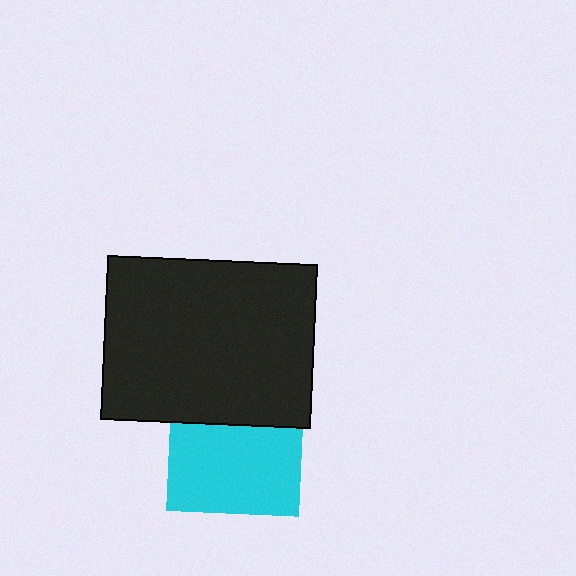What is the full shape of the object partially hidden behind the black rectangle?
The partially hidden object is a cyan square.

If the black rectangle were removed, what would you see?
You would see the complete cyan square.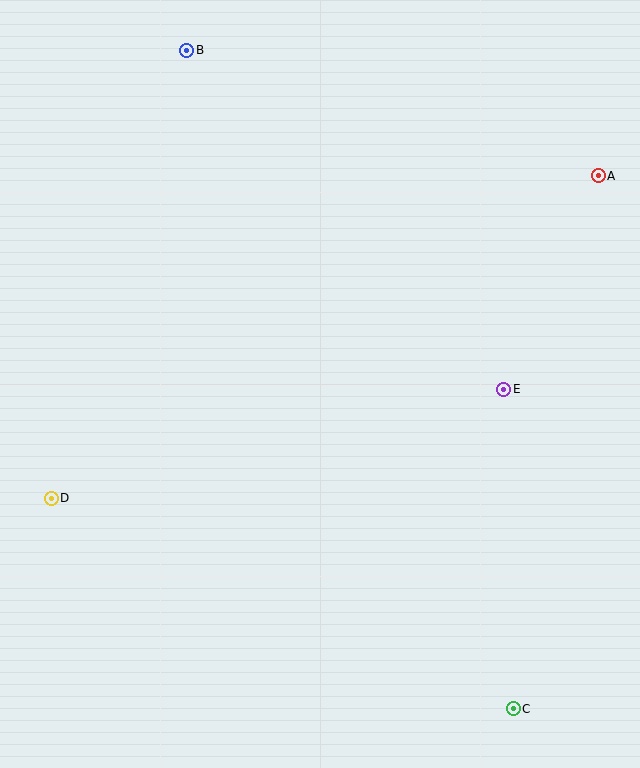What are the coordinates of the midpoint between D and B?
The midpoint between D and B is at (119, 274).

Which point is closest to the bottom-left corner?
Point D is closest to the bottom-left corner.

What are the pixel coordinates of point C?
Point C is at (513, 709).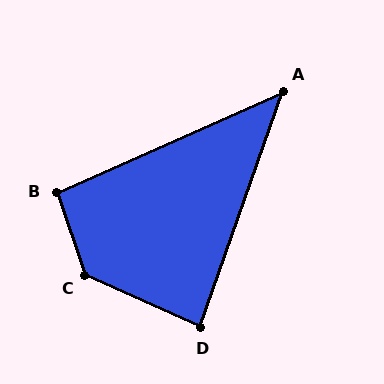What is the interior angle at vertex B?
Approximately 95 degrees (approximately right).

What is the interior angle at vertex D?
Approximately 85 degrees (approximately right).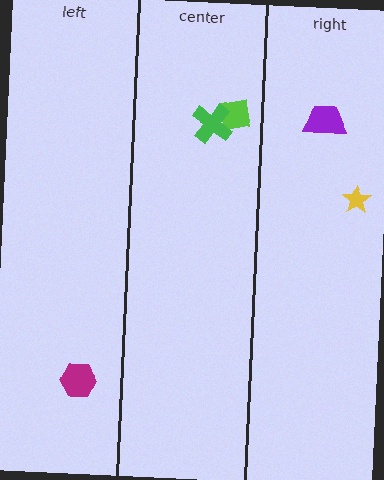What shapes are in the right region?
The yellow star, the purple trapezoid.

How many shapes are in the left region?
1.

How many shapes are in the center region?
2.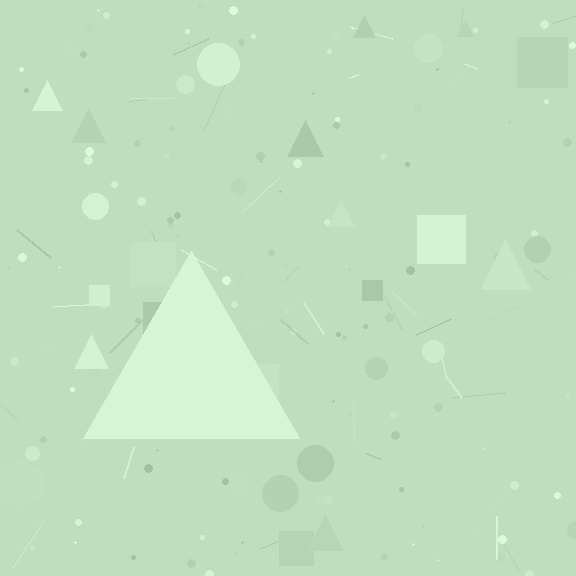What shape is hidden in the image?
A triangle is hidden in the image.